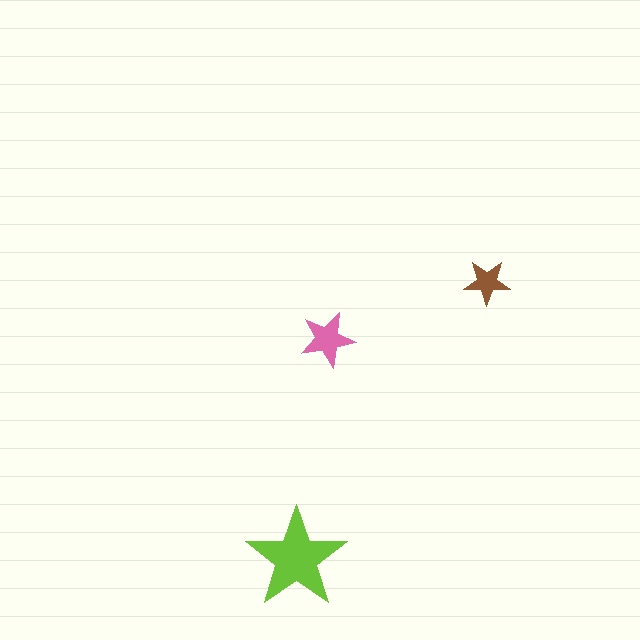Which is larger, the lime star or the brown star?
The lime one.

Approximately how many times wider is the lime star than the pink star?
About 2 times wider.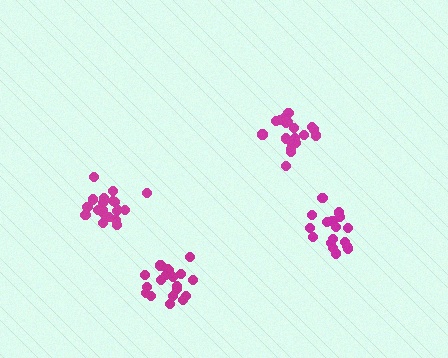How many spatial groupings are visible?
There are 4 spatial groupings.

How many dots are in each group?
Group 1: 20 dots, Group 2: 17 dots, Group 3: 19 dots, Group 4: 20 dots (76 total).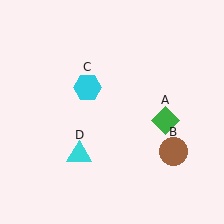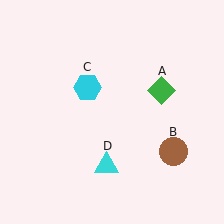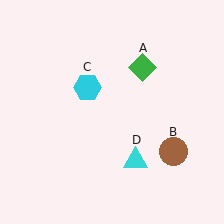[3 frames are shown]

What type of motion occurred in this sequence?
The green diamond (object A), cyan triangle (object D) rotated counterclockwise around the center of the scene.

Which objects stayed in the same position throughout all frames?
Brown circle (object B) and cyan hexagon (object C) remained stationary.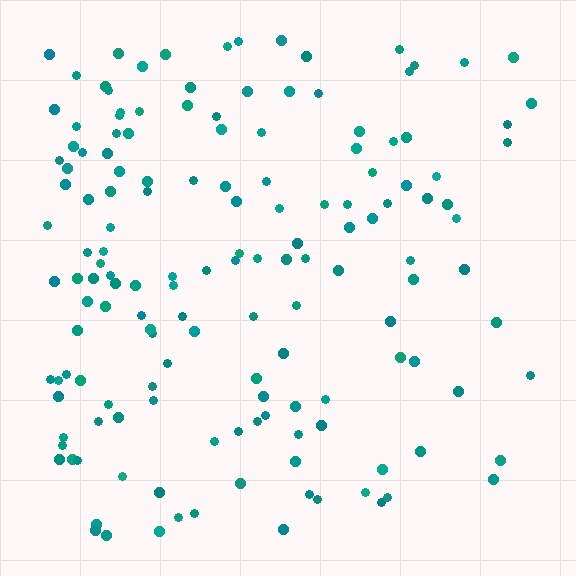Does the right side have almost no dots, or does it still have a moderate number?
Still a moderate number, just noticeably fewer than the left.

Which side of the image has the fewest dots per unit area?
The right.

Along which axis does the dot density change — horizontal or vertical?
Horizontal.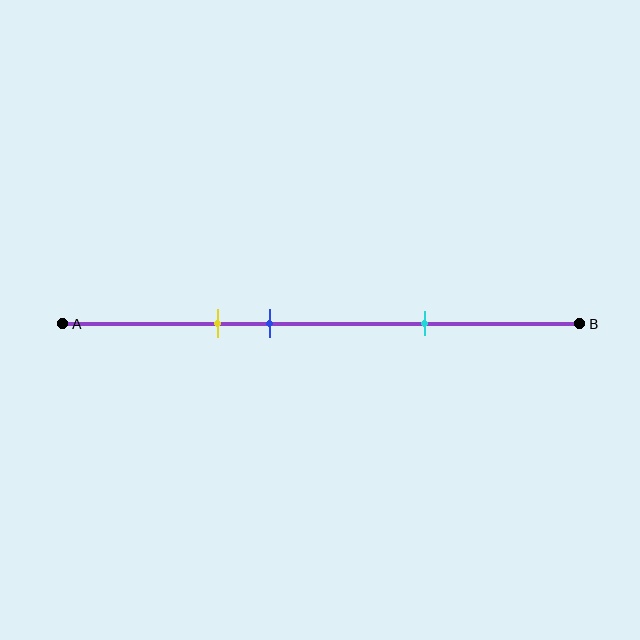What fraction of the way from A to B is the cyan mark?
The cyan mark is approximately 70% (0.7) of the way from A to B.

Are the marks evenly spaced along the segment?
No, the marks are not evenly spaced.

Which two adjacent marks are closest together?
The yellow and blue marks are the closest adjacent pair.